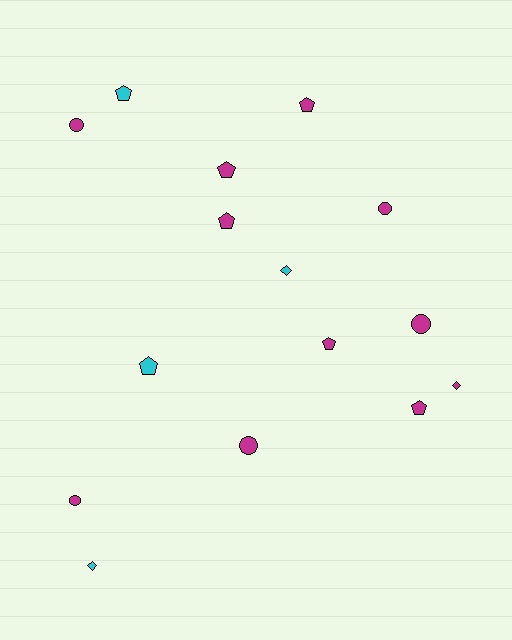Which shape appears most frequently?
Pentagon, with 7 objects.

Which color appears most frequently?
Magenta, with 11 objects.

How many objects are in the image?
There are 15 objects.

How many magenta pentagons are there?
There are 5 magenta pentagons.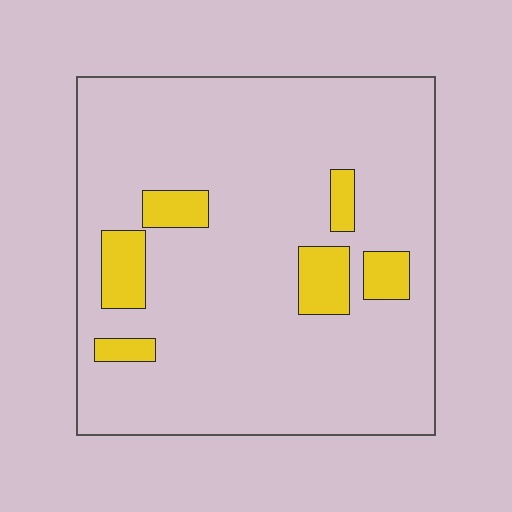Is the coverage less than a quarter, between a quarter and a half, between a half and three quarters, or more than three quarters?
Less than a quarter.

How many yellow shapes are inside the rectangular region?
6.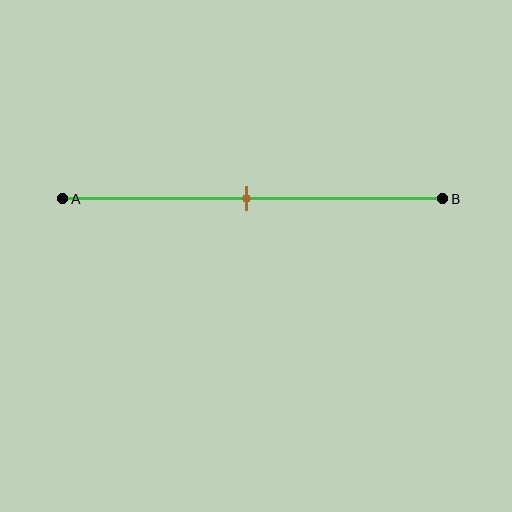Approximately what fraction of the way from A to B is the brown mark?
The brown mark is approximately 50% of the way from A to B.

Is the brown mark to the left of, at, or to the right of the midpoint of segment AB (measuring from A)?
The brown mark is approximately at the midpoint of segment AB.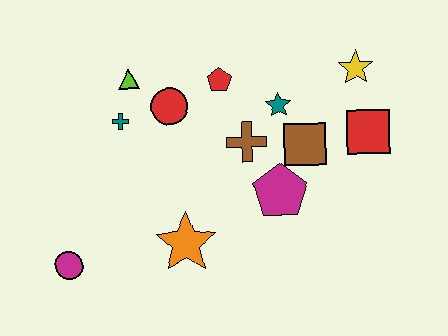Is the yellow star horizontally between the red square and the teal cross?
Yes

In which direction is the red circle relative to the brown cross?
The red circle is to the left of the brown cross.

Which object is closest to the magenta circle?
The orange star is closest to the magenta circle.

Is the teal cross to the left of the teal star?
Yes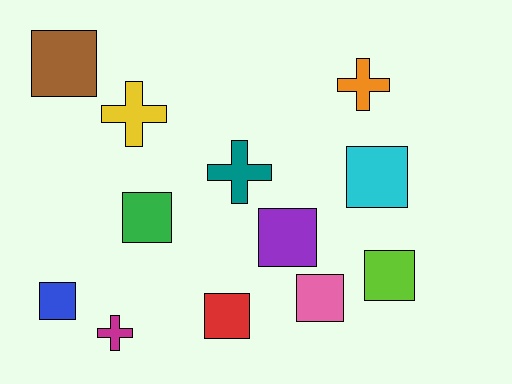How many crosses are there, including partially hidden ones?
There are 4 crosses.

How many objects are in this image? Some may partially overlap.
There are 12 objects.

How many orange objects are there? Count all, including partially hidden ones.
There is 1 orange object.